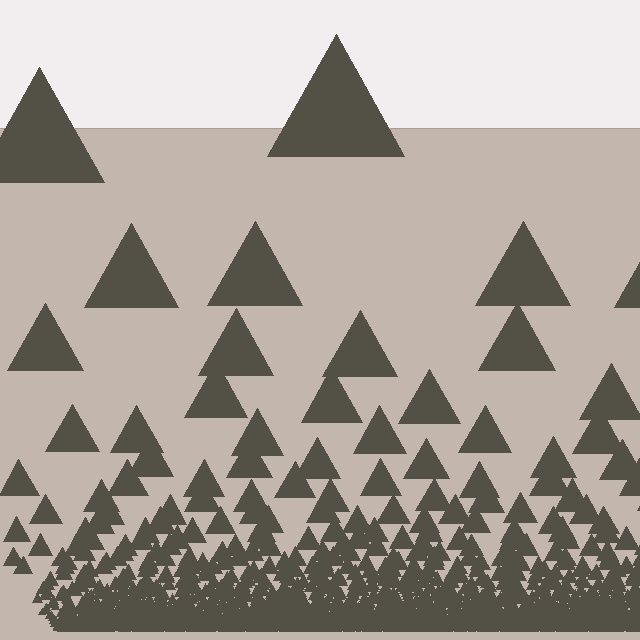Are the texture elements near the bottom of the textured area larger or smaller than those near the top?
Smaller. The gradient is inverted — elements near the bottom are smaller and denser.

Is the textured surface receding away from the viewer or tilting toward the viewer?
The surface appears to tilt toward the viewer. Texture elements get larger and sparser toward the top.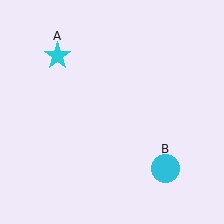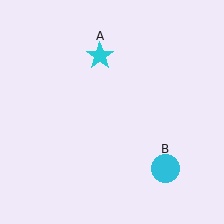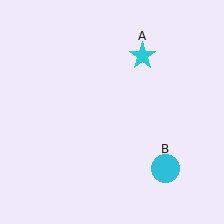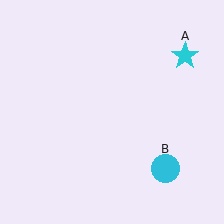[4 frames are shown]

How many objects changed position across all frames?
1 object changed position: cyan star (object A).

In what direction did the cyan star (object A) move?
The cyan star (object A) moved right.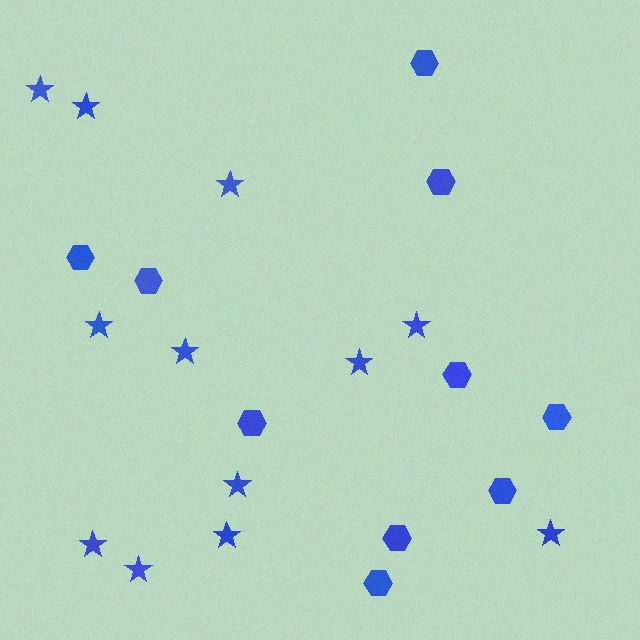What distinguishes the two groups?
There are 2 groups: one group of hexagons (10) and one group of stars (12).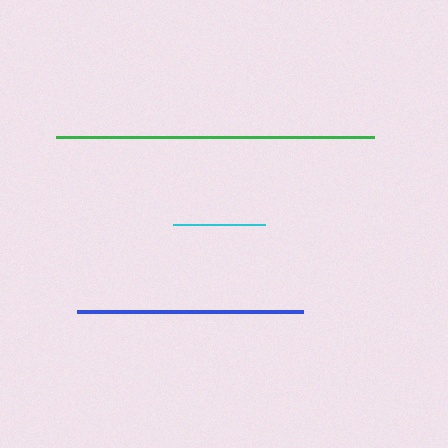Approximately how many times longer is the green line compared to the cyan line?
The green line is approximately 3.5 times the length of the cyan line.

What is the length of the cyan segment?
The cyan segment is approximately 91 pixels long.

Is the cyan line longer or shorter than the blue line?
The blue line is longer than the cyan line.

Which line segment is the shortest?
The cyan line is the shortest at approximately 91 pixels.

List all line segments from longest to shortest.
From longest to shortest: green, blue, cyan.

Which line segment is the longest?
The green line is the longest at approximately 318 pixels.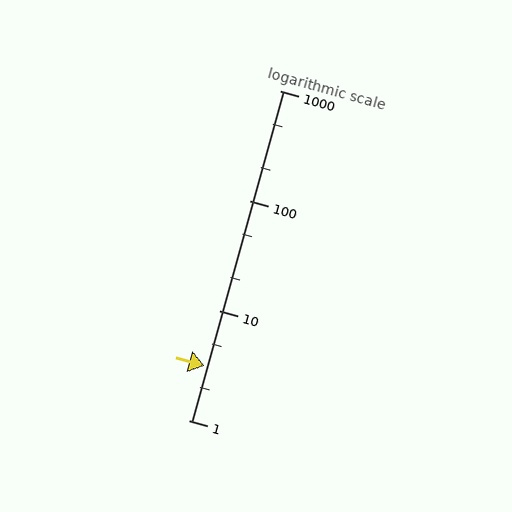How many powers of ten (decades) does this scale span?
The scale spans 3 decades, from 1 to 1000.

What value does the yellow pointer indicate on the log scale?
The pointer indicates approximately 3.1.